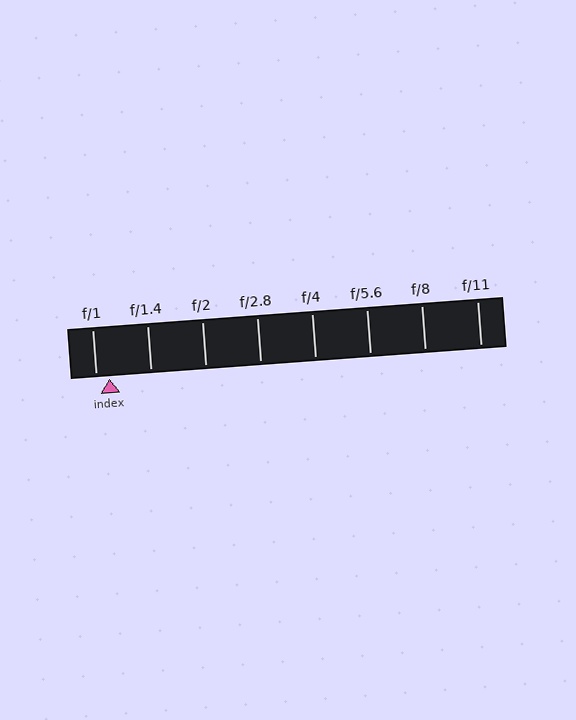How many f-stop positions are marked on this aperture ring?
There are 8 f-stop positions marked.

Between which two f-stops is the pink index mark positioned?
The index mark is between f/1 and f/1.4.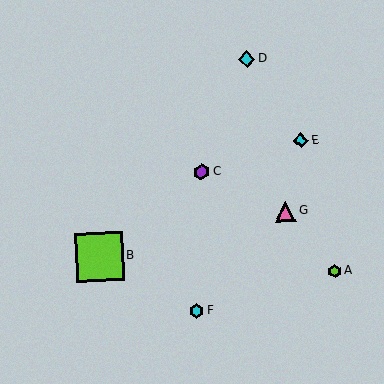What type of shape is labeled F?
Shape F is a cyan hexagon.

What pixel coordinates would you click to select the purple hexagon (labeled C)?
Click at (202, 172) to select the purple hexagon C.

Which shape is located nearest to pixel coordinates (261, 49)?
The cyan diamond (labeled D) at (247, 59) is nearest to that location.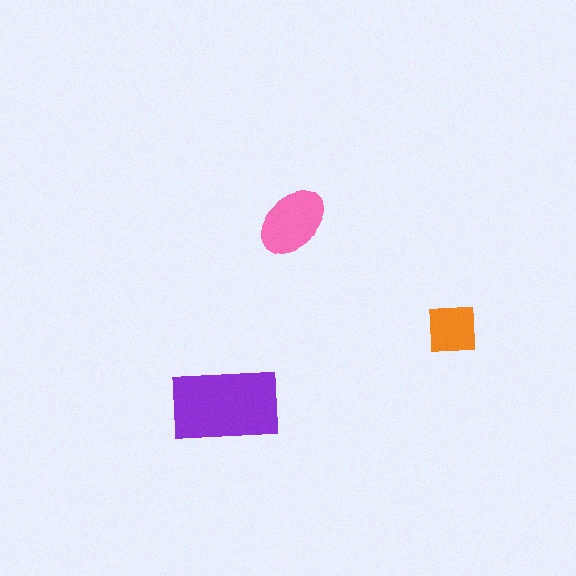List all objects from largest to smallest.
The purple rectangle, the pink ellipse, the orange square.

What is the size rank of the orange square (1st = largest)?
3rd.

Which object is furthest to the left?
The purple rectangle is leftmost.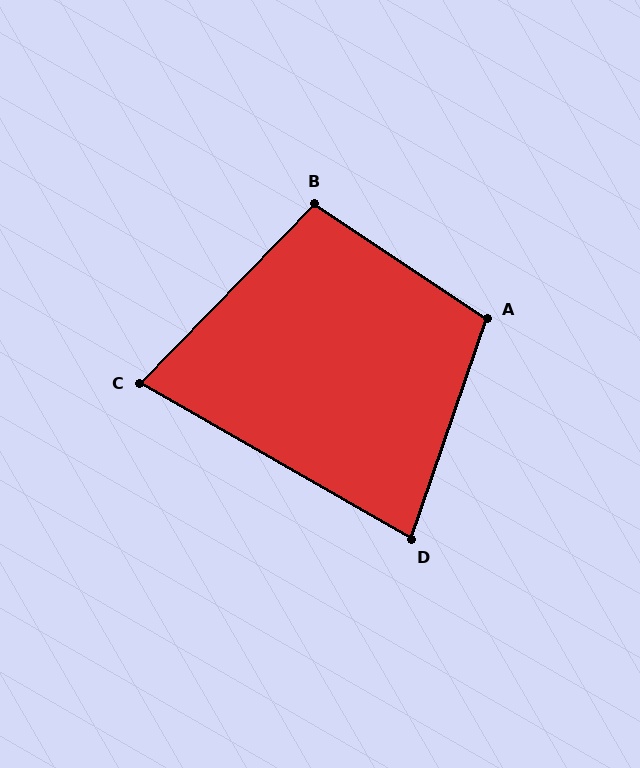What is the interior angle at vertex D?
Approximately 79 degrees (acute).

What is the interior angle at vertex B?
Approximately 101 degrees (obtuse).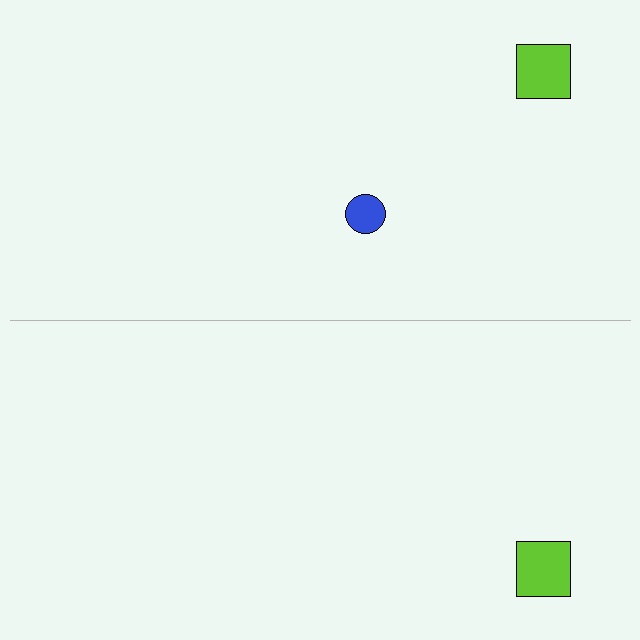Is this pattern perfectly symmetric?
No, the pattern is not perfectly symmetric. A blue circle is missing from the bottom side.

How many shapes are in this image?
There are 3 shapes in this image.